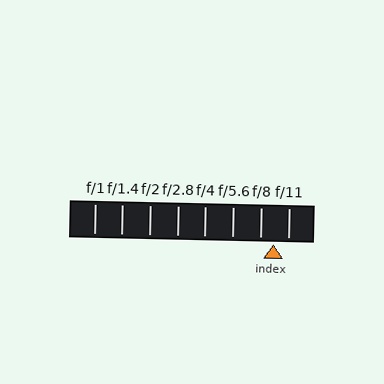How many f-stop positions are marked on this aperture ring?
There are 8 f-stop positions marked.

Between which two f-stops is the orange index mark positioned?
The index mark is between f/8 and f/11.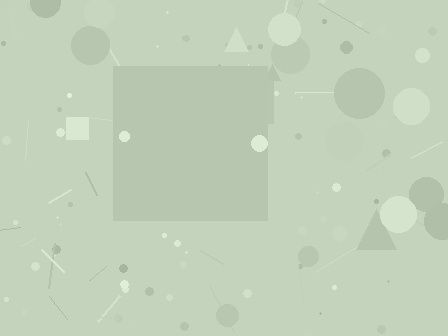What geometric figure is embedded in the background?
A square is embedded in the background.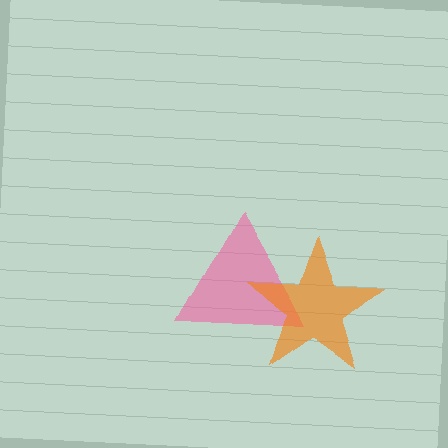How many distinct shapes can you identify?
There are 2 distinct shapes: a pink triangle, an orange star.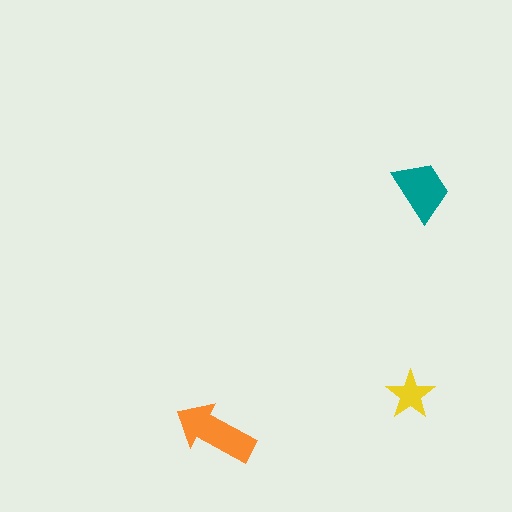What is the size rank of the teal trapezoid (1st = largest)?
2nd.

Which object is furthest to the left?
The orange arrow is leftmost.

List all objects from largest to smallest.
The orange arrow, the teal trapezoid, the yellow star.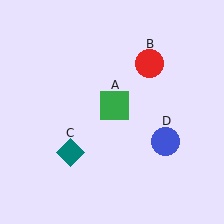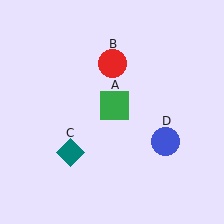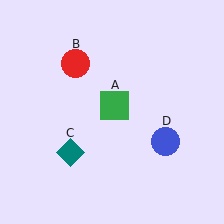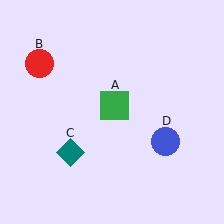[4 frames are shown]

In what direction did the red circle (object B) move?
The red circle (object B) moved left.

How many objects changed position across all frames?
1 object changed position: red circle (object B).